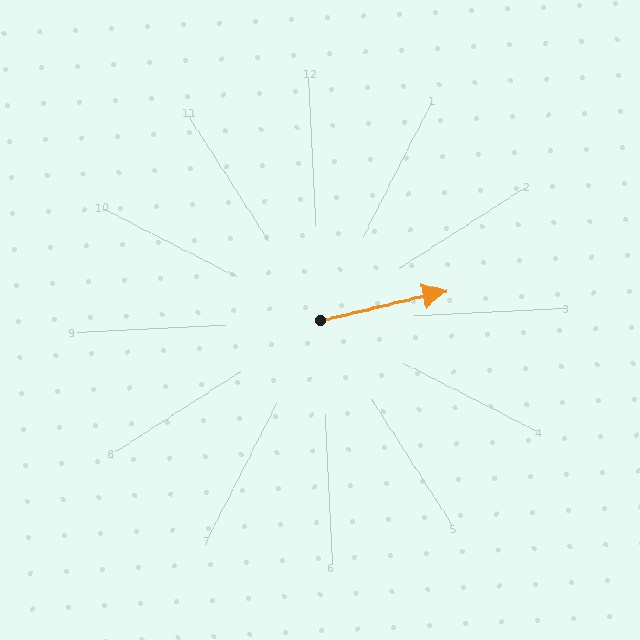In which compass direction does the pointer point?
East.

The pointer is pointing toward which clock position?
Roughly 3 o'clock.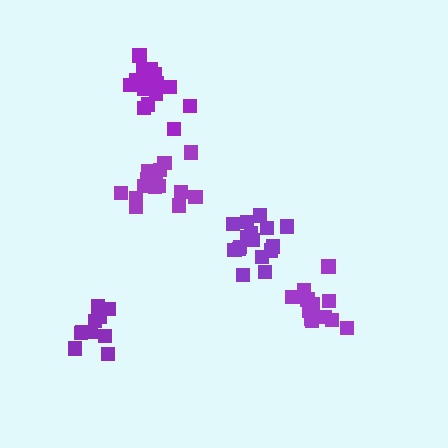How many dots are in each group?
Group 1: 12 dots, Group 2: 11 dots, Group 3: 15 dots, Group 4: 16 dots, Group 5: 16 dots (70 total).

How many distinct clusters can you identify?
There are 5 distinct clusters.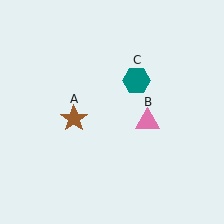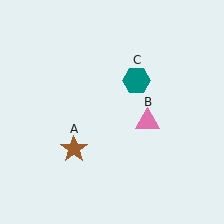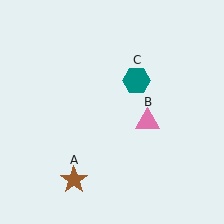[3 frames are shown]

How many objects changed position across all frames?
1 object changed position: brown star (object A).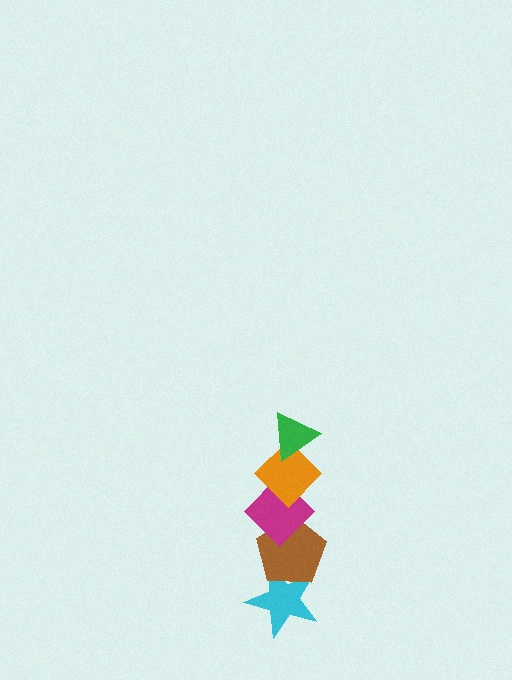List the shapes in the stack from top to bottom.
From top to bottom: the green triangle, the orange diamond, the magenta diamond, the brown pentagon, the cyan star.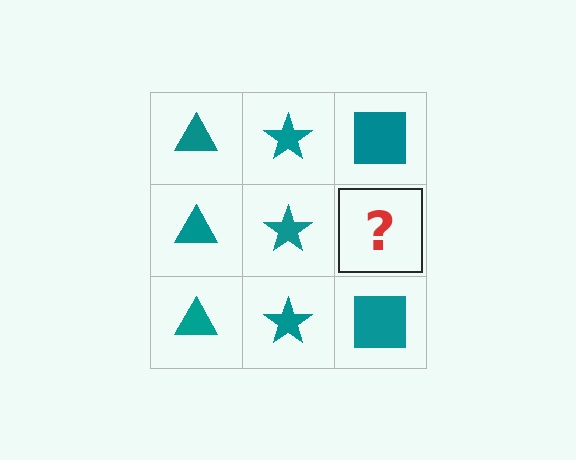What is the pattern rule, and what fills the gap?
The rule is that each column has a consistent shape. The gap should be filled with a teal square.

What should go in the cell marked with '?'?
The missing cell should contain a teal square.